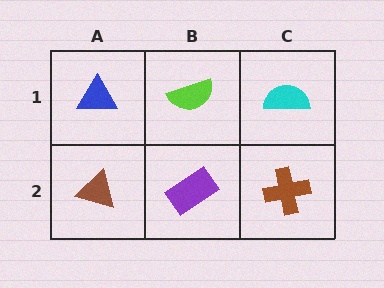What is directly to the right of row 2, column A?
A purple rectangle.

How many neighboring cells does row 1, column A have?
2.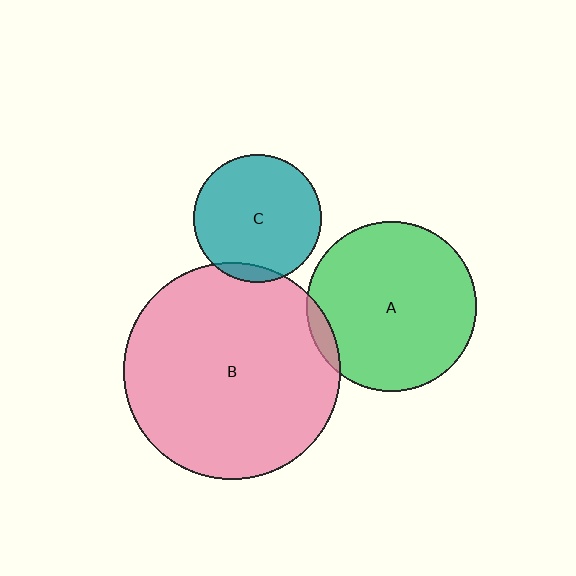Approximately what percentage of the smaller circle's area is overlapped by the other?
Approximately 5%.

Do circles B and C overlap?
Yes.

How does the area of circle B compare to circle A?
Approximately 1.6 times.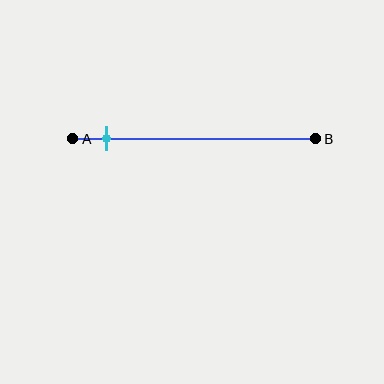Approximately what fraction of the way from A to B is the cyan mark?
The cyan mark is approximately 15% of the way from A to B.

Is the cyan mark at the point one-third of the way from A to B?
No, the mark is at about 15% from A, not at the 33% one-third point.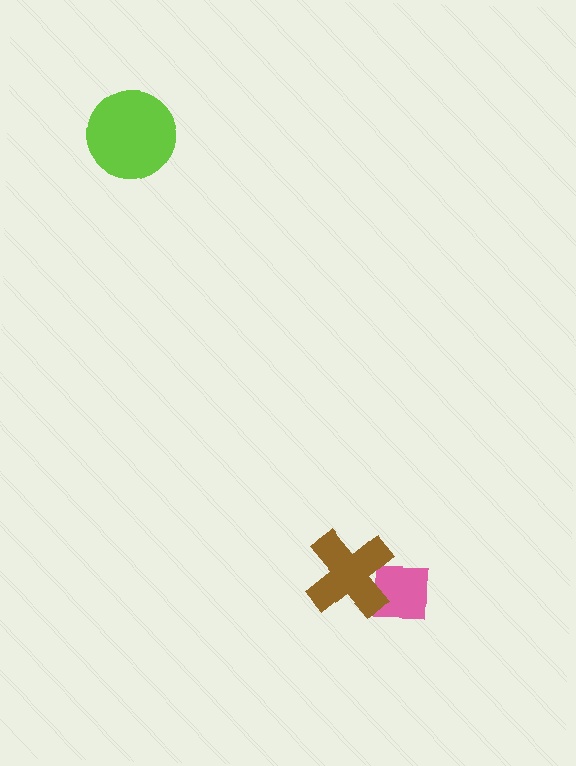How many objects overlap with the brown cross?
1 object overlaps with the brown cross.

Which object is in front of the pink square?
The brown cross is in front of the pink square.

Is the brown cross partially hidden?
No, no other shape covers it.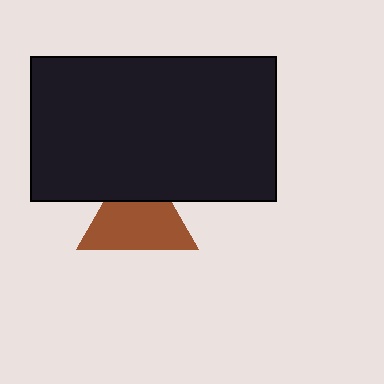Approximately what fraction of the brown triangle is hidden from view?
Roughly 30% of the brown triangle is hidden behind the black rectangle.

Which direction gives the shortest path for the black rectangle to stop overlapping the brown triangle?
Moving up gives the shortest separation.